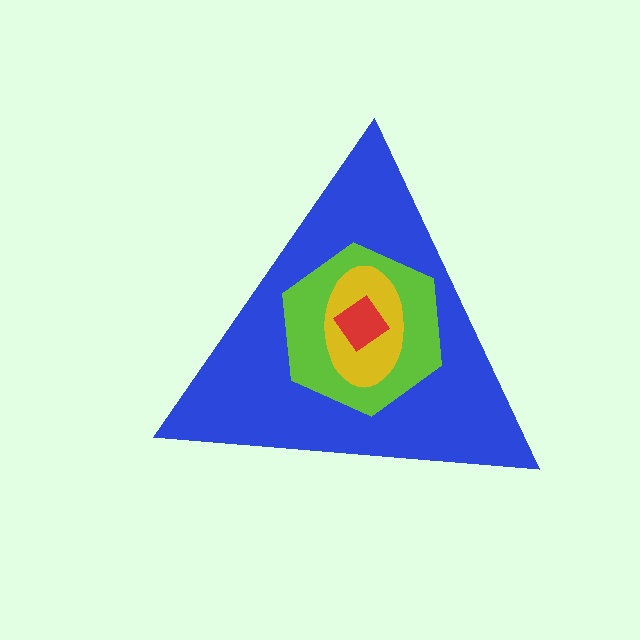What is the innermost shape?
The red diamond.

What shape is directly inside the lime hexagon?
The yellow ellipse.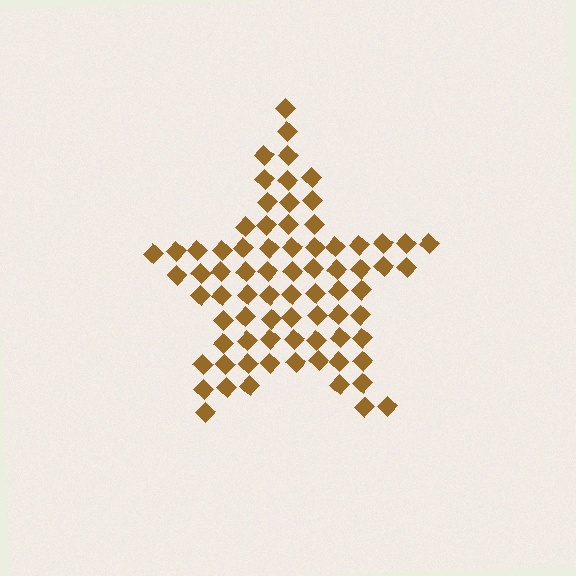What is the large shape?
The large shape is a star.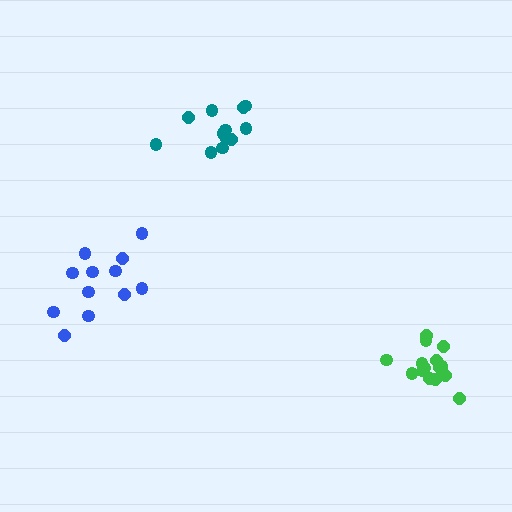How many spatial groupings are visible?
There are 3 spatial groupings.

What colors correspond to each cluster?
The clusters are colored: teal, green, blue.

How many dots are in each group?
Group 1: 12 dots, Group 2: 15 dots, Group 3: 12 dots (39 total).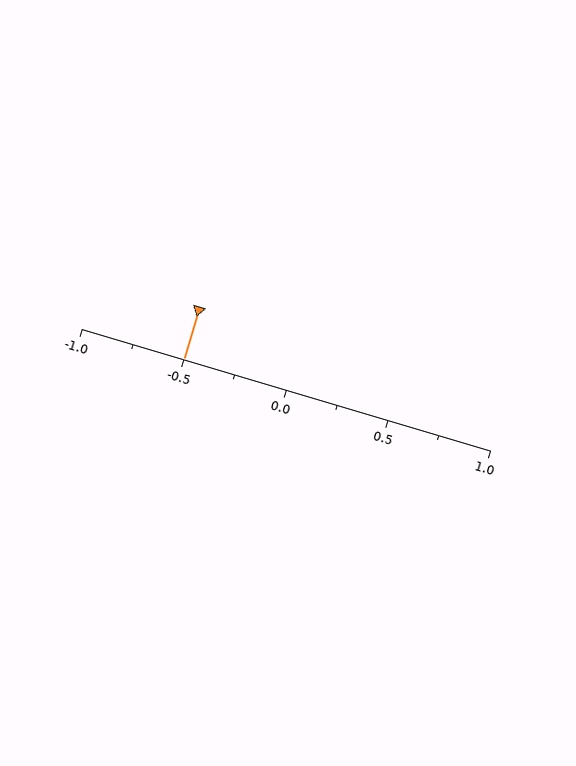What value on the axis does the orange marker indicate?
The marker indicates approximately -0.5.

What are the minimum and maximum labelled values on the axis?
The axis runs from -1.0 to 1.0.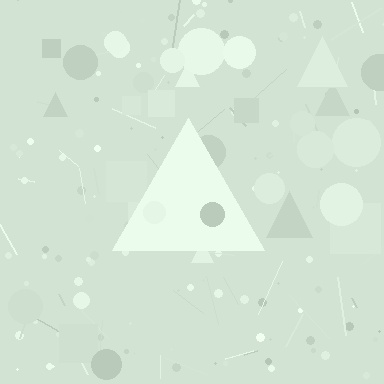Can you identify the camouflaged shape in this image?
The camouflaged shape is a triangle.